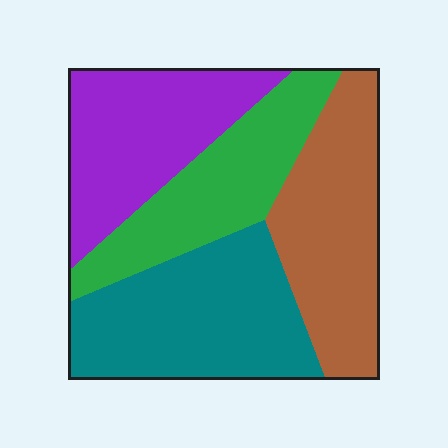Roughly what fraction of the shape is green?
Green covers around 20% of the shape.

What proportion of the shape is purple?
Purple takes up less than a quarter of the shape.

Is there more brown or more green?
Brown.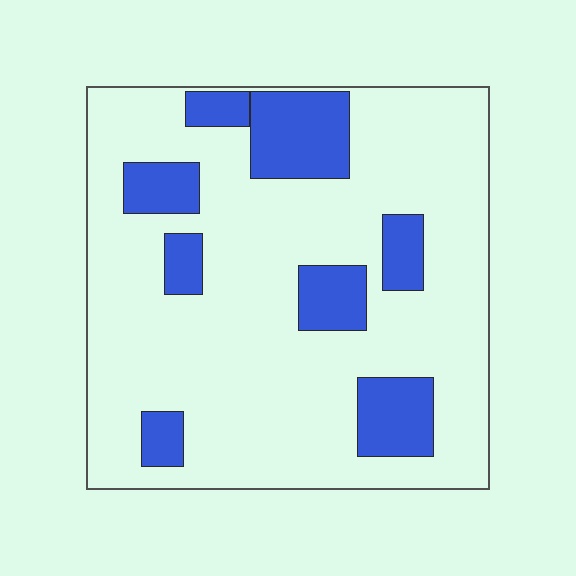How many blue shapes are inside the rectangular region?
8.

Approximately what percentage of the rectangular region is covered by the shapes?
Approximately 20%.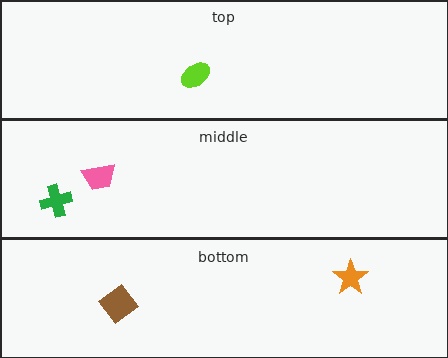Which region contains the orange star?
The bottom region.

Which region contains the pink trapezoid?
The middle region.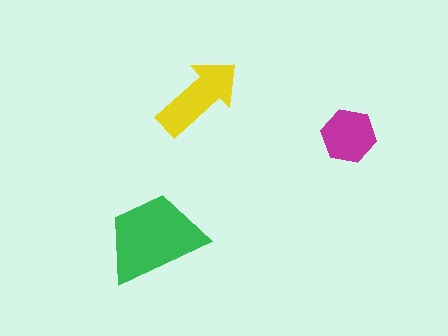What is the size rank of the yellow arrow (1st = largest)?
2nd.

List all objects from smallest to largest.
The magenta hexagon, the yellow arrow, the green trapezoid.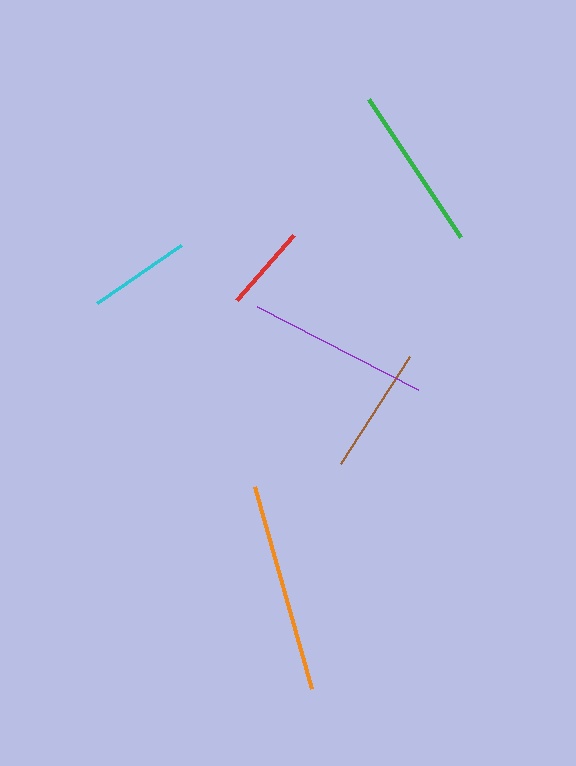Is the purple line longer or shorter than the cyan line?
The purple line is longer than the cyan line.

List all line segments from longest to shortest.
From longest to shortest: orange, purple, green, brown, cyan, red.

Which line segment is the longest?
The orange line is the longest at approximately 210 pixels.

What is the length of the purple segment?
The purple segment is approximately 181 pixels long.